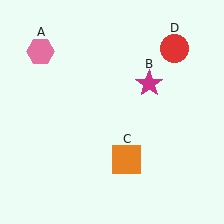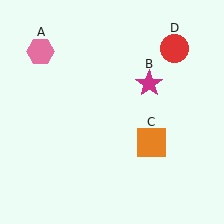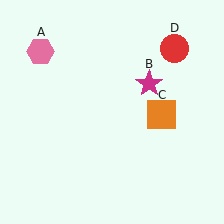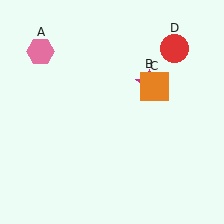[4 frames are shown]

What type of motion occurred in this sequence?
The orange square (object C) rotated counterclockwise around the center of the scene.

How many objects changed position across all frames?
1 object changed position: orange square (object C).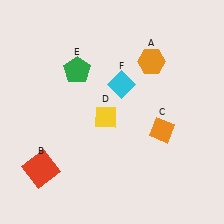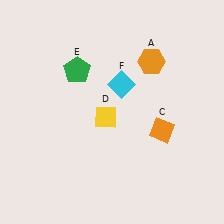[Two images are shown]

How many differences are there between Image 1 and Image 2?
There is 1 difference between the two images.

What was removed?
The red square (B) was removed in Image 2.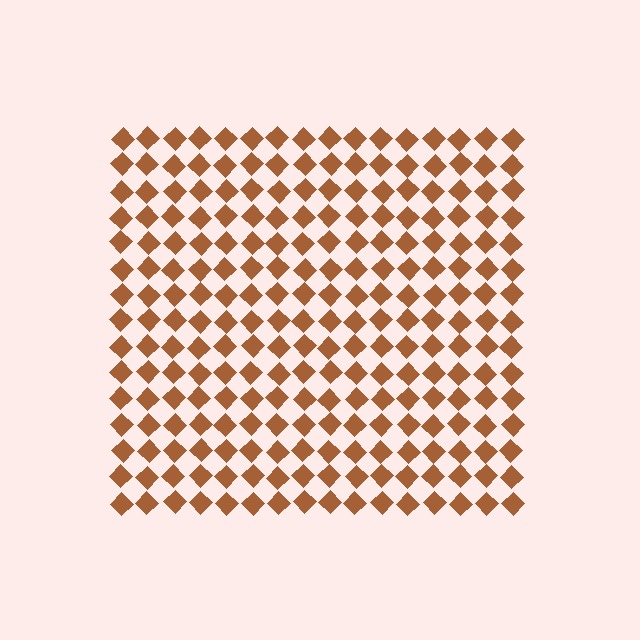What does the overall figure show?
The overall figure shows a square.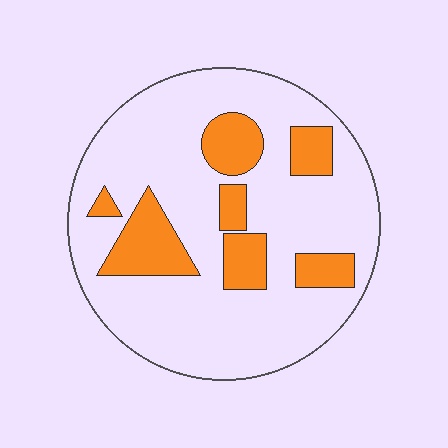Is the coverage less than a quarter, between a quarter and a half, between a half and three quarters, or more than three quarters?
Less than a quarter.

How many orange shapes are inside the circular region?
7.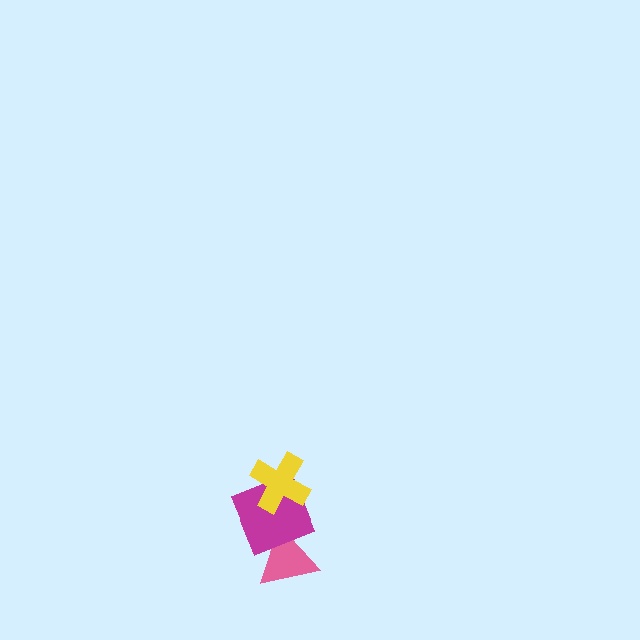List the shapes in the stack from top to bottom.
From top to bottom: the yellow cross, the magenta square, the pink triangle.